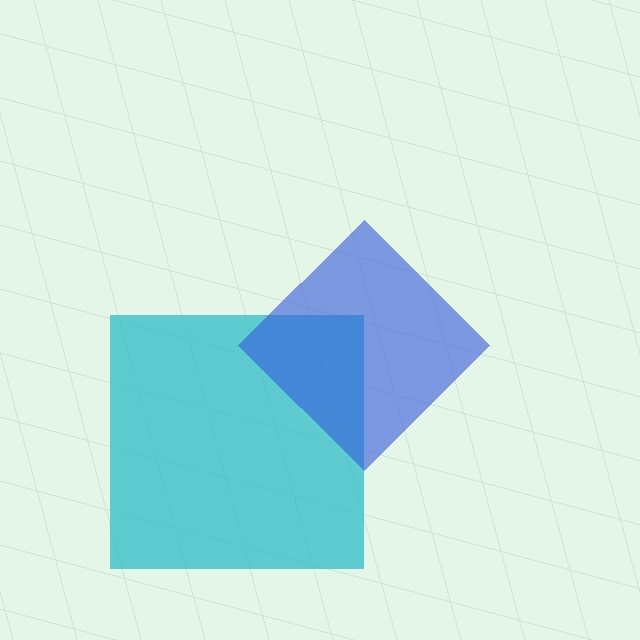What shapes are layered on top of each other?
The layered shapes are: a cyan square, a blue diamond.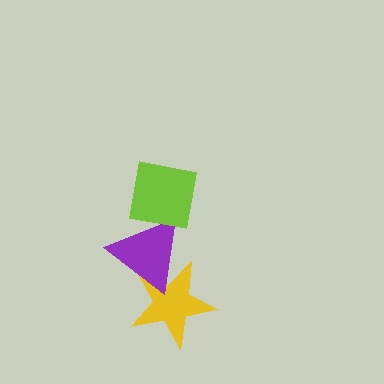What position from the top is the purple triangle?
The purple triangle is 2nd from the top.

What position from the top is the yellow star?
The yellow star is 3rd from the top.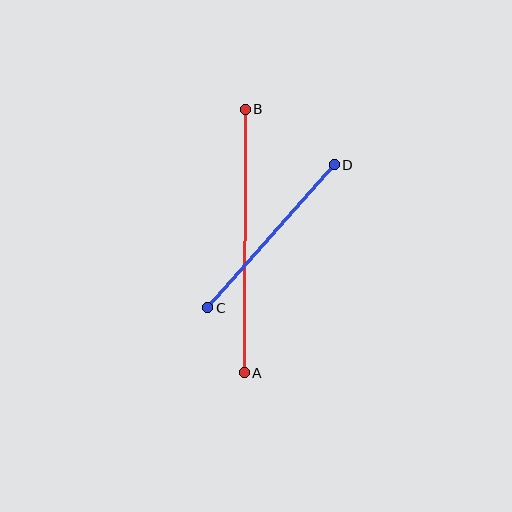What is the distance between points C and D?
The distance is approximately 191 pixels.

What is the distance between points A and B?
The distance is approximately 264 pixels.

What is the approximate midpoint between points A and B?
The midpoint is at approximately (245, 241) pixels.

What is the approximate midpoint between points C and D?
The midpoint is at approximately (271, 236) pixels.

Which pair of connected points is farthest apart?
Points A and B are farthest apart.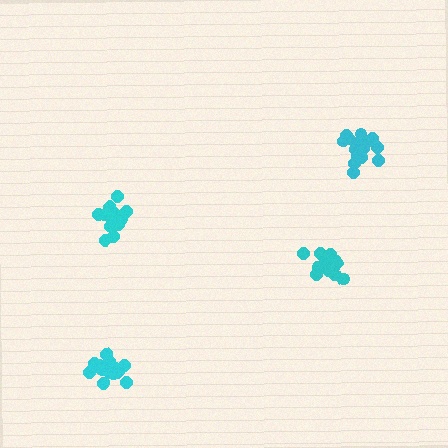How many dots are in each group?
Group 1: 16 dots, Group 2: 17 dots, Group 3: 17 dots, Group 4: 19 dots (69 total).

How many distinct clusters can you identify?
There are 4 distinct clusters.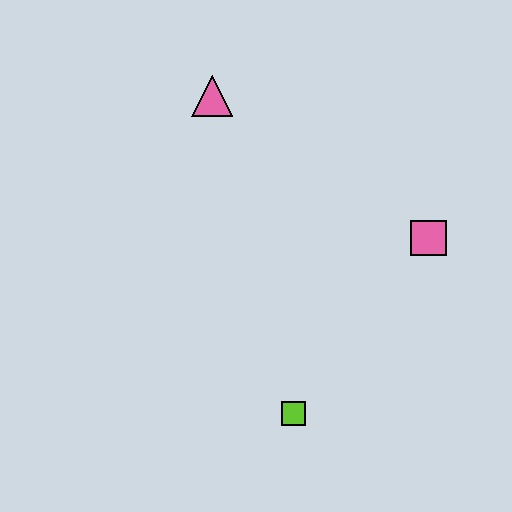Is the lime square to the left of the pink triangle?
No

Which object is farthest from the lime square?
The pink triangle is farthest from the lime square.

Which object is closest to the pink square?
The lime square is closest to the pink square.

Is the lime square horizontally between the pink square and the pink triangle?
Yes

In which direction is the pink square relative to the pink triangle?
The pink square is to the right of the pink triangle.